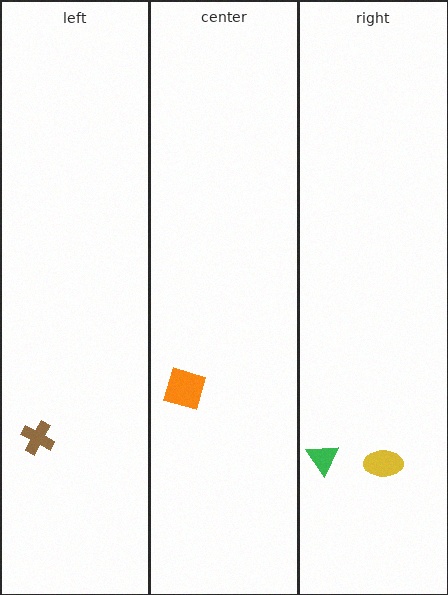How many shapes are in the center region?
1.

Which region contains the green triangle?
The right region.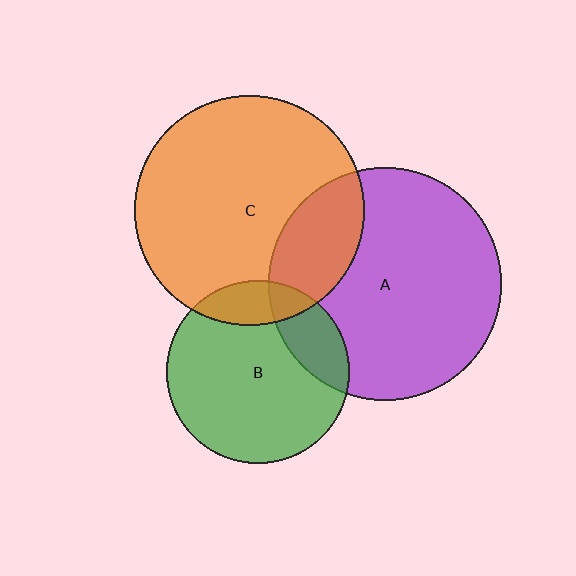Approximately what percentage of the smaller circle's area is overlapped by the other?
Approximately 15%.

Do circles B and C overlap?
Yes.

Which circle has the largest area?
Circle A (purple).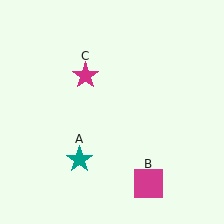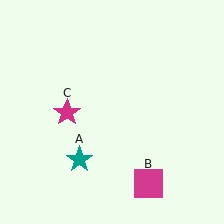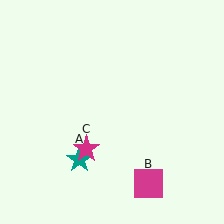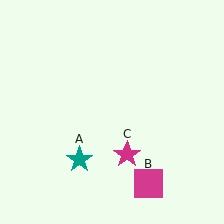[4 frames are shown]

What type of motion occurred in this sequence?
The magenta star (object C) rotated counterclockwise around the center of the scene.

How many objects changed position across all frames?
1 object changed position: magenta star (object C).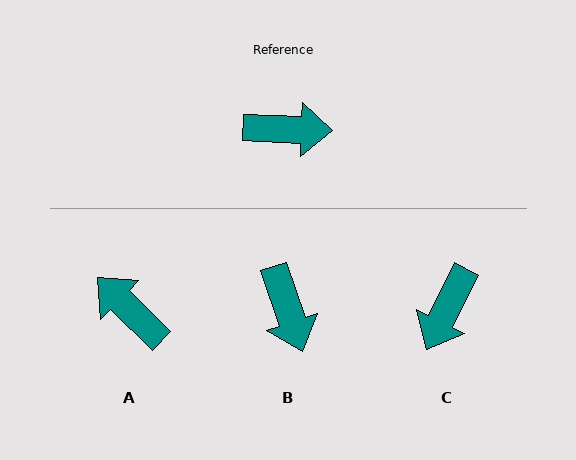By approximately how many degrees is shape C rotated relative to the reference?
Approximately 114 degrees clockwise.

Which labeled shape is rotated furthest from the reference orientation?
A, about 138 degrees away.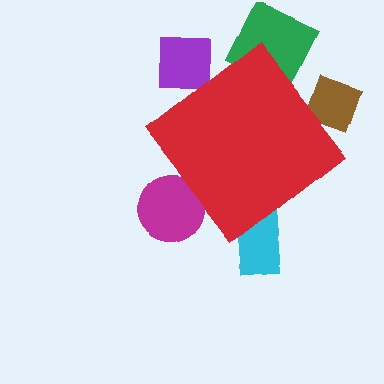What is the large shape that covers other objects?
A red diamond.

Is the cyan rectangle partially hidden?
Yes, the cyan rectangle is partially hidden behind the red diamond.